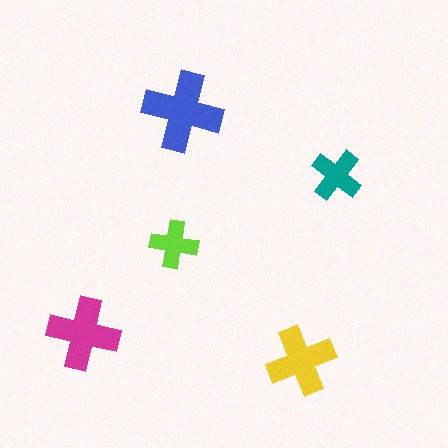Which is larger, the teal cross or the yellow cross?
The yellow one.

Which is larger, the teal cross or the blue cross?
The blue one.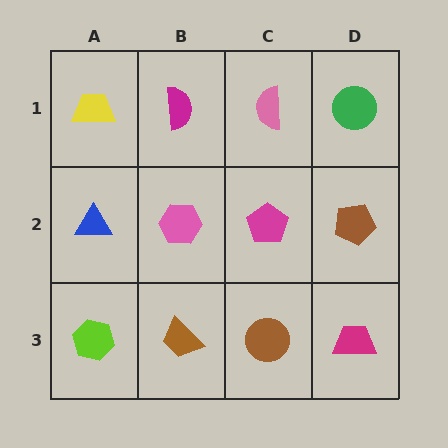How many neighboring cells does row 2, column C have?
4.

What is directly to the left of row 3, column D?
A brown circle.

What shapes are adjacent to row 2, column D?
A green circle (row 1, column D), a magenta trapezoid (row 3, column D), a magenta pentagon (row 2, column C).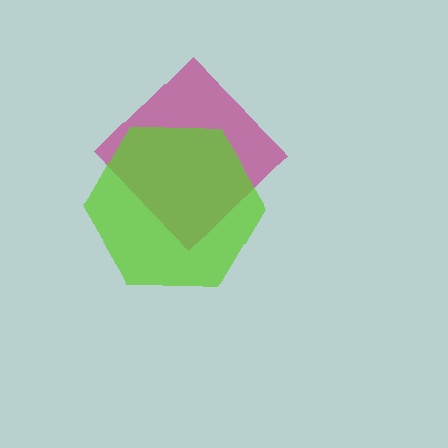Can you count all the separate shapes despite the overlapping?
Yes, there are 2 separate shapes.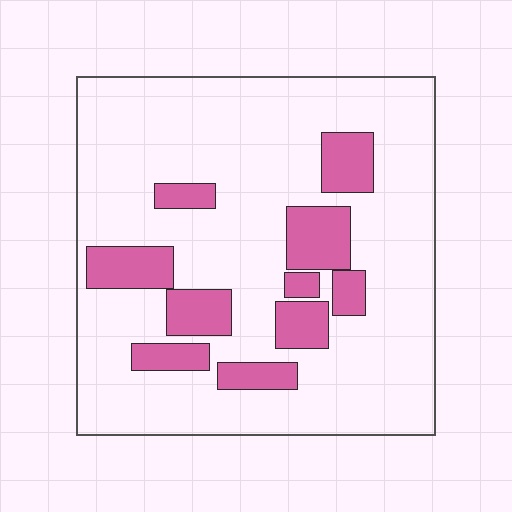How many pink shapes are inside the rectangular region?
10.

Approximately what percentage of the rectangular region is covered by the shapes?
Approximately 20%.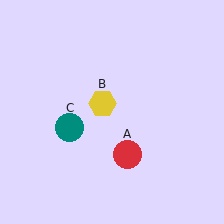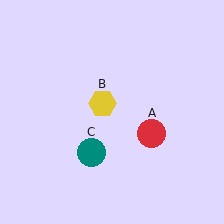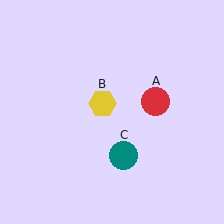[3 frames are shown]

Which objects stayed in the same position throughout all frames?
Yellow hexagon (object B) remained stationary.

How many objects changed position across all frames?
2 objects changed position: red circle (object A), teal circle (object C).